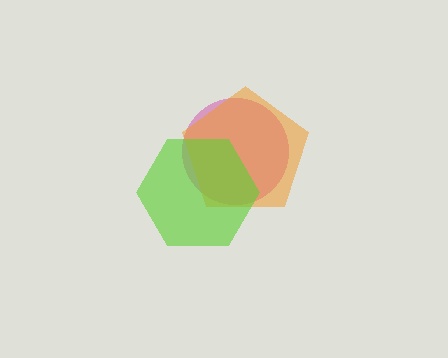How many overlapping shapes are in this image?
There are 3 overlapping shapes in the image.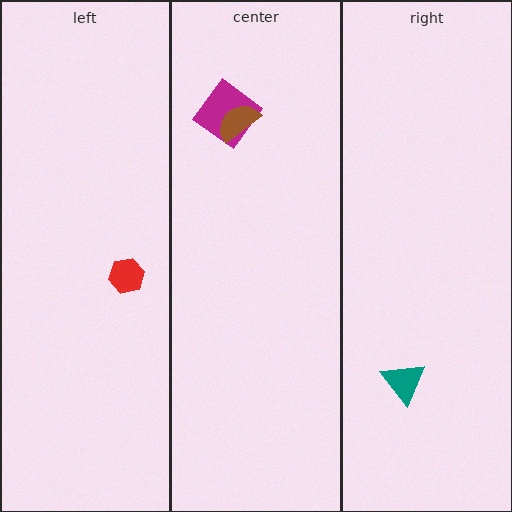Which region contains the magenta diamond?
The center region.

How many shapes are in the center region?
2.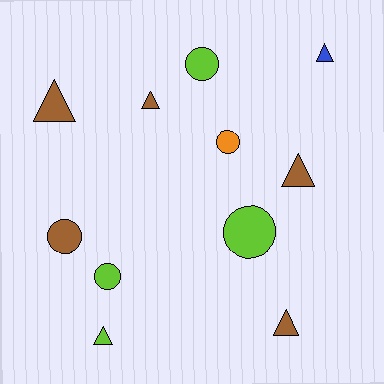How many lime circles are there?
There are 3 lime circles.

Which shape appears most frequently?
Triangle, with 6 objects.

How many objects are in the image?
There are 11 objects.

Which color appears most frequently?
Brown, with 5 objects.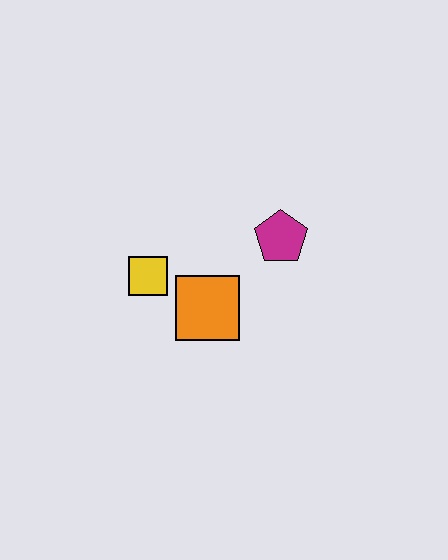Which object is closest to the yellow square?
The orange square is closest to the yellow square.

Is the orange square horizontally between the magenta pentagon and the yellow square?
Yes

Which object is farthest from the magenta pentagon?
The yellow square is farthest from the magenta pentagon.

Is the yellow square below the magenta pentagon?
Yes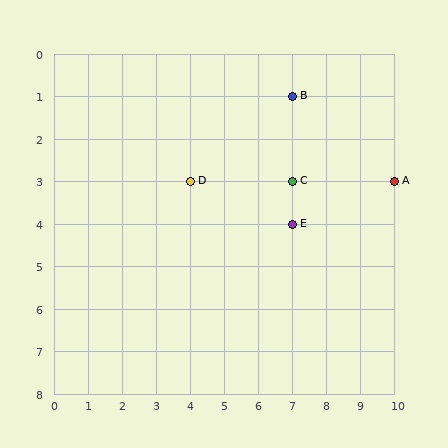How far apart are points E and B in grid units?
Points E and B are 3 rows apart.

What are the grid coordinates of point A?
Point A is at grid coordinates (10, 3).